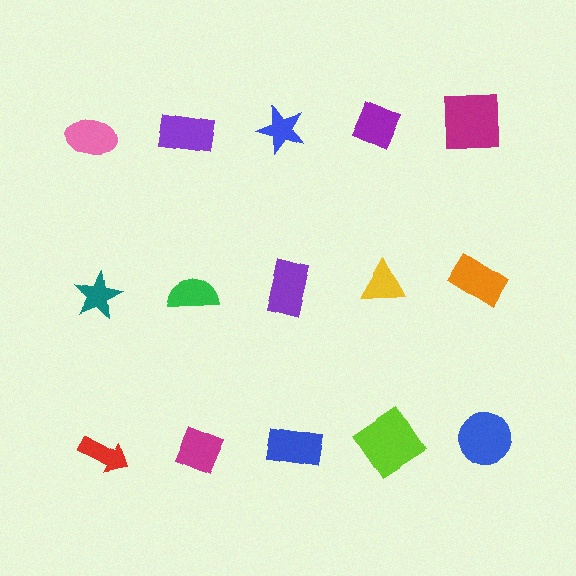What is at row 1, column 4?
A purple diamond.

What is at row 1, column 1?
A pink ellipse.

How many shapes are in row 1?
5 shapes.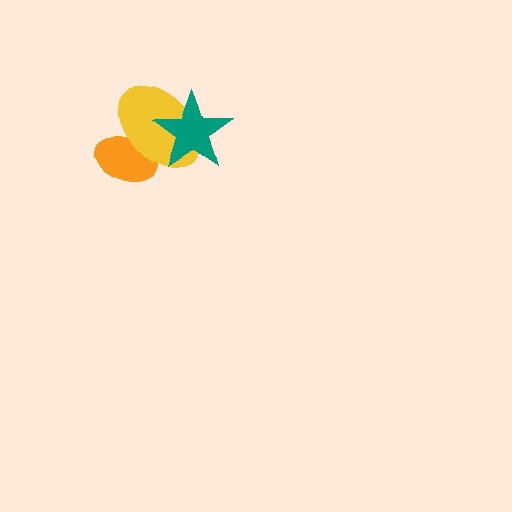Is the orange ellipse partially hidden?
Yes, it is partially covered by another shape.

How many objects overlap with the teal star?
1 object overlaps with the teal star.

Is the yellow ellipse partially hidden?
Yes, it is partially covered by another shape.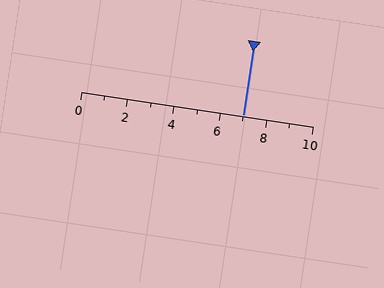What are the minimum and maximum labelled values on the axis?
The axis runs from 0 to 10.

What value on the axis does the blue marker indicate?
The marker indicates approximately 7.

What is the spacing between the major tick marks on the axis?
The major ticks are spaced 2 apart.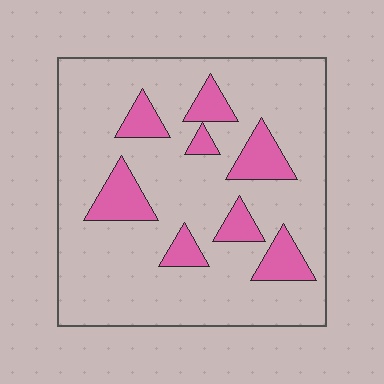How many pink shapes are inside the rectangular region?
8.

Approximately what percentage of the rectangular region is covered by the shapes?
Approximately 20%.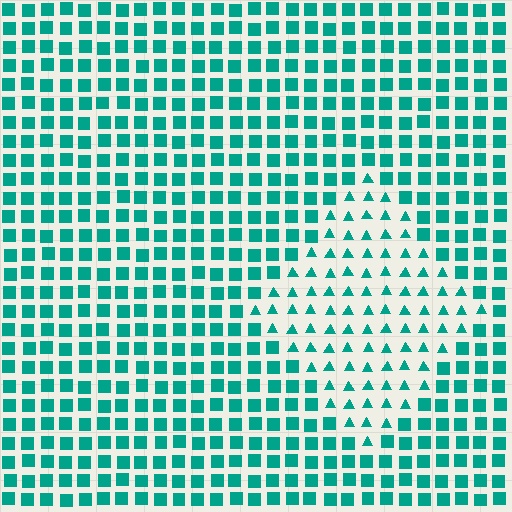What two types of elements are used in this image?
The image uses triangles inside the diamond region and squares outside it.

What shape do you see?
I see a diamond.